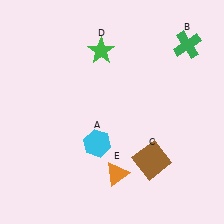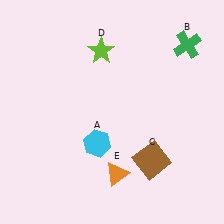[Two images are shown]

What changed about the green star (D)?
In Image 1, D is green. In Image 2, it changed to lime.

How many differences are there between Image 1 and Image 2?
There is 1 difference between the two images.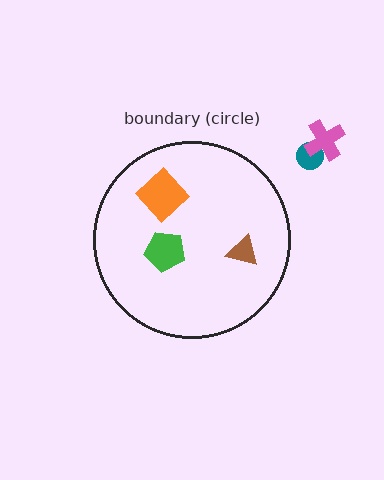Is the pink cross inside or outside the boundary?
Outside.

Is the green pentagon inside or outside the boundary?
Inside.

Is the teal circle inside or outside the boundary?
Outside.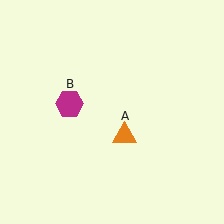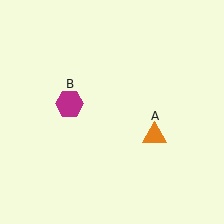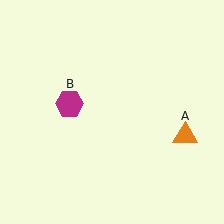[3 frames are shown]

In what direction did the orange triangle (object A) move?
The orange triangle (object A) moved right.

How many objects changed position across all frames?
1 object changed position: orange triangle (object A).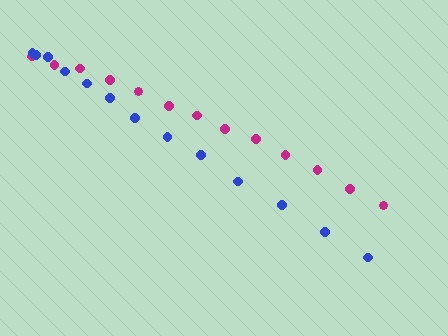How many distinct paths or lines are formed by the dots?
There are 2 distinct paths.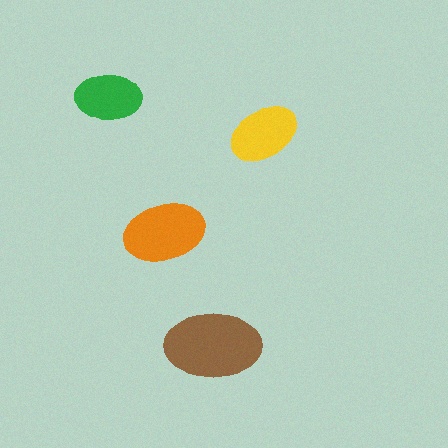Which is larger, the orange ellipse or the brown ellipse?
The brown one.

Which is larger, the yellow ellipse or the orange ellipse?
The orange one.